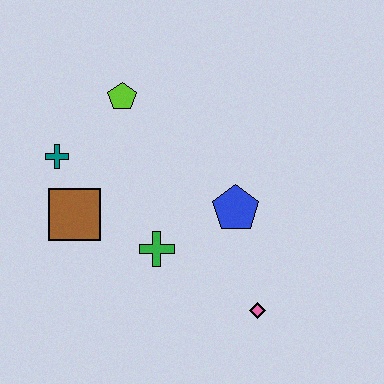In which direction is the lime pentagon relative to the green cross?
The lime pentagon is above the green cross.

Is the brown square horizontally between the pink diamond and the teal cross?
Yes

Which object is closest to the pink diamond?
The blue pentagon is closest to the pink diamond.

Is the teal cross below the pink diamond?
No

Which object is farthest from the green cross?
The lime pentagon is farthest from the green cross.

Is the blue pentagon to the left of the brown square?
No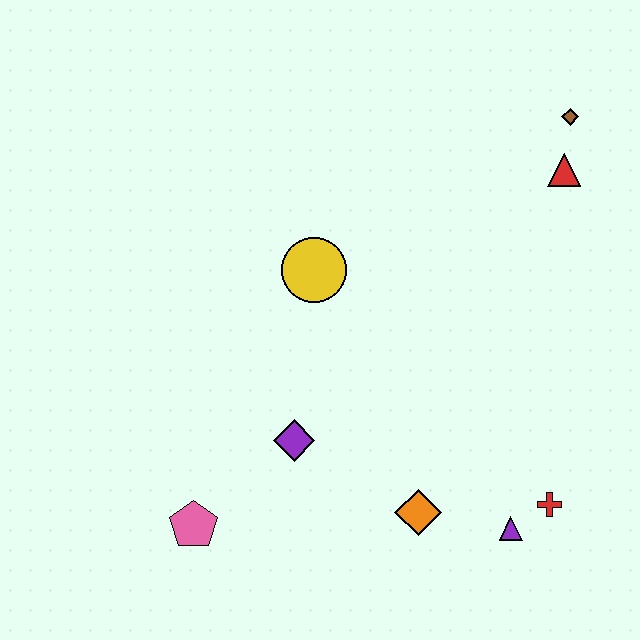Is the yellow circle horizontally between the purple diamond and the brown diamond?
Yes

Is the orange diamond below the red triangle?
Yes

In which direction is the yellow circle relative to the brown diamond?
The yellow circle is to the left of the brown diamond.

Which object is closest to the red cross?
The purple triangle is closest to the red cross.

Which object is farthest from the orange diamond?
The brown diamond is farthest from the orange diamond.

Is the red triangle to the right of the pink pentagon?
Yes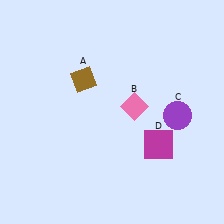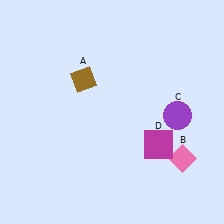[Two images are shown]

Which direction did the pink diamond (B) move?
The pink diamond (B) moved down.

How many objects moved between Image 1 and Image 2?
1 object moved between the two images.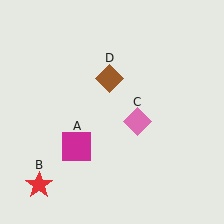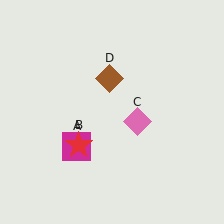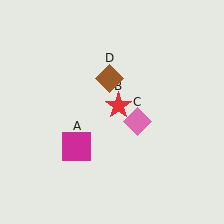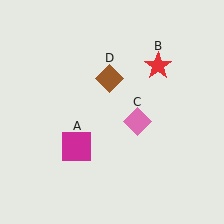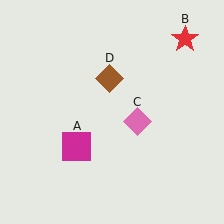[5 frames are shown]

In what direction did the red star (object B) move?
The red star (object B) moved up and to the right.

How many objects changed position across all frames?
1 object changed position: red star (object B).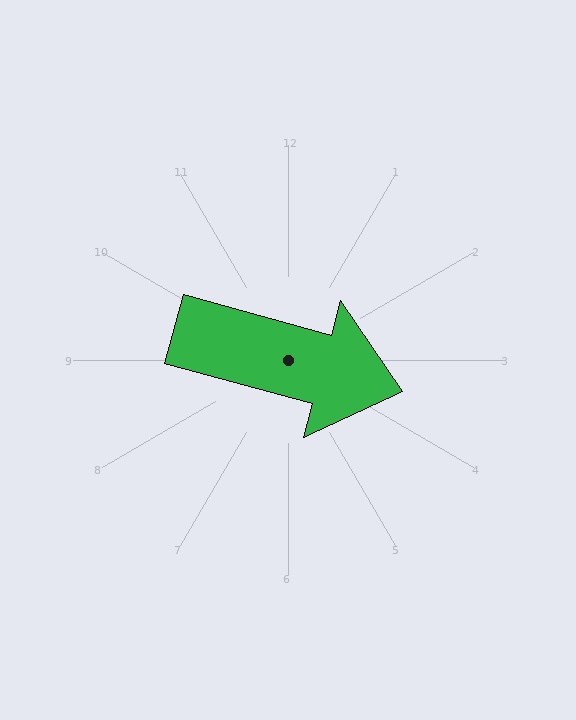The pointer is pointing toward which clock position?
Roughly 4 o'clock.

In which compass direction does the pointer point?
East.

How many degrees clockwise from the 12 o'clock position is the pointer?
Approximately 105 degrees.